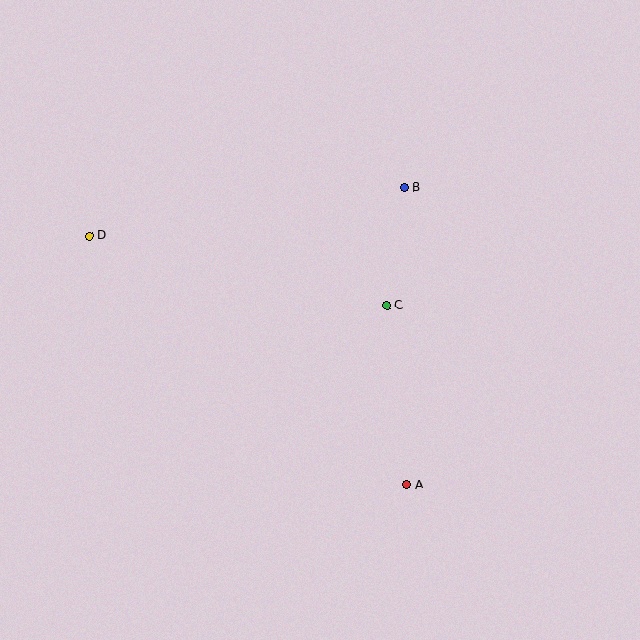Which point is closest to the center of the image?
Point C at (387, 306) is closest to the center.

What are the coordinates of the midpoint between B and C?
The midpoint between B and C is at (395, 247).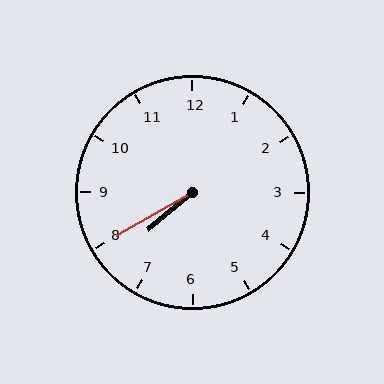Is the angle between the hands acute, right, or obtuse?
It is acute.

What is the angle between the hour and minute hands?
Approximately 10 degrees.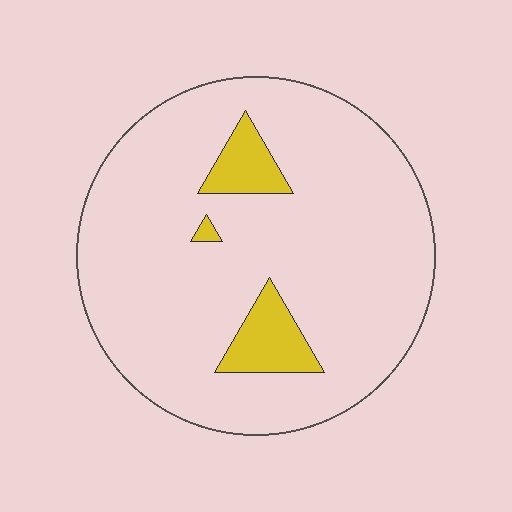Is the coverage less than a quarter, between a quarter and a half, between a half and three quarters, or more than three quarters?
Less than a quarter.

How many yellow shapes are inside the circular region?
3.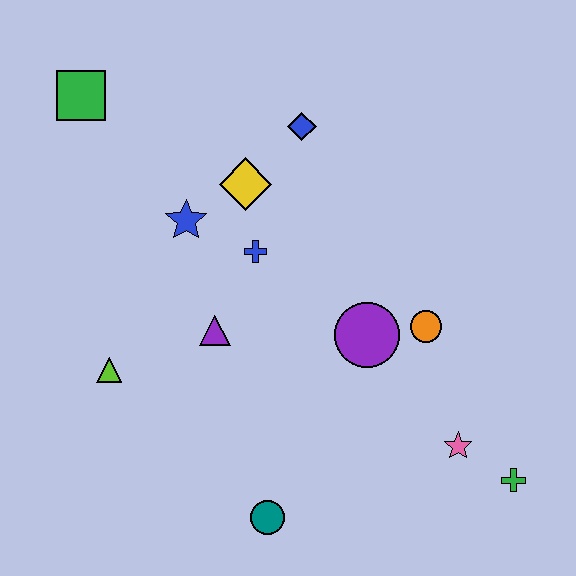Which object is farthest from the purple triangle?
The green cross is farthest from the purple triangle.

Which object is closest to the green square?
The blue star is closest to the green square.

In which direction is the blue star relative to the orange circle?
The blue star is to the left of the orange circle.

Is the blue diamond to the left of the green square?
No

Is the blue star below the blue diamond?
Yes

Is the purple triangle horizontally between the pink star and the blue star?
Yes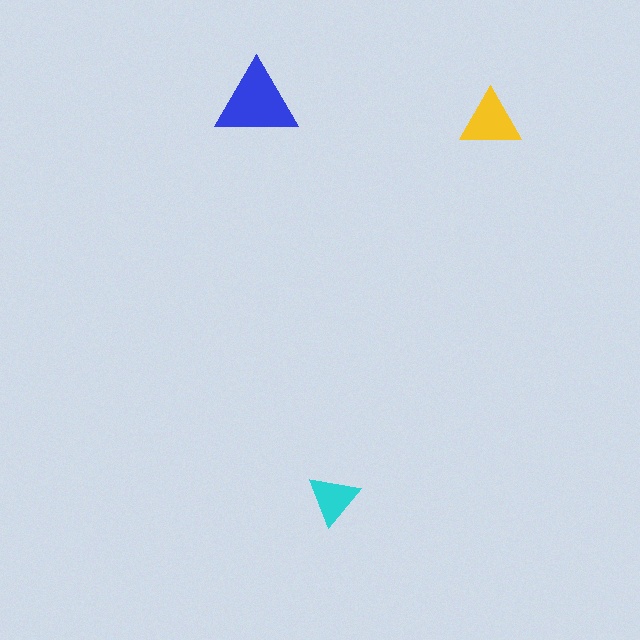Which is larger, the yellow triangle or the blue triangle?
The blue one.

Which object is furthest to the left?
The blue triangle is leftmost.